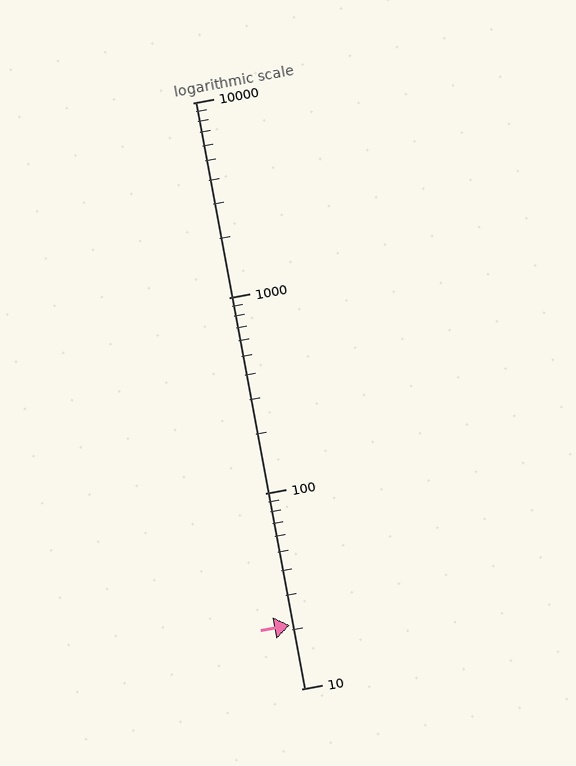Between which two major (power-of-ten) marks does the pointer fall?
The pointer is between 10 and 100.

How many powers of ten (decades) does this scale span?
The scale spans 3 decades, from 10 to 10000.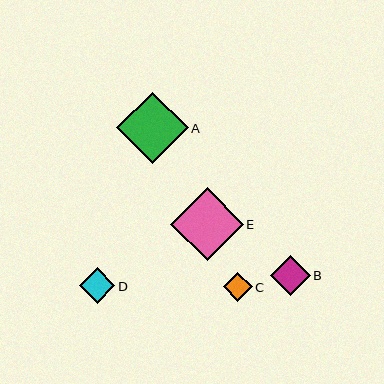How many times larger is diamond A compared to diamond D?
Diamond A is approximately 2.0 times the size of diamond D.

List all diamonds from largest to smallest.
From largest to smallest: E, A, B, D, C.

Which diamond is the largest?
Diamond E is the largest with a size of approximately 72 pixels.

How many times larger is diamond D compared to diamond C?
Diamond D is approximately 1.2 times the size of diamond C.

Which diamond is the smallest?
Diamond C is the smallest with a size of approximately 29 pixels.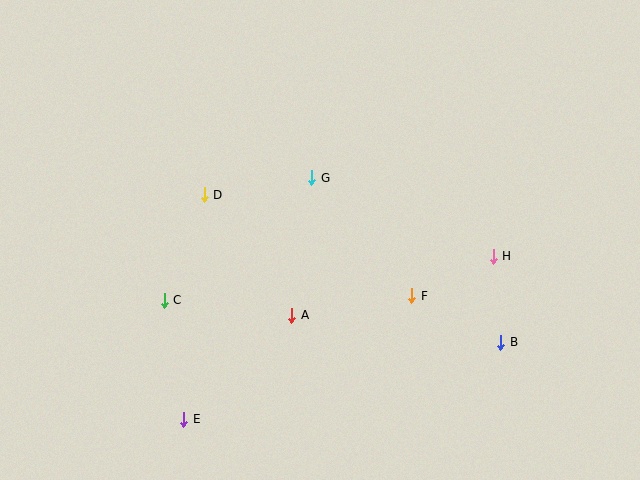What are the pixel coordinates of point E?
Point E is at (184, 419).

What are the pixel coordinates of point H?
Point H is at (493, 256).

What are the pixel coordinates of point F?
Point F is at (412, 296).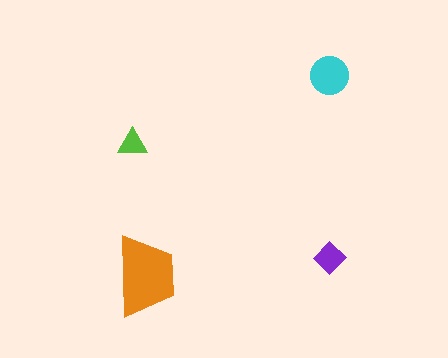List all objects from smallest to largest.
The lime triangle, the purple diamond, the cyan circle, the orange trapezoid.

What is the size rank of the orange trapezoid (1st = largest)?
1st.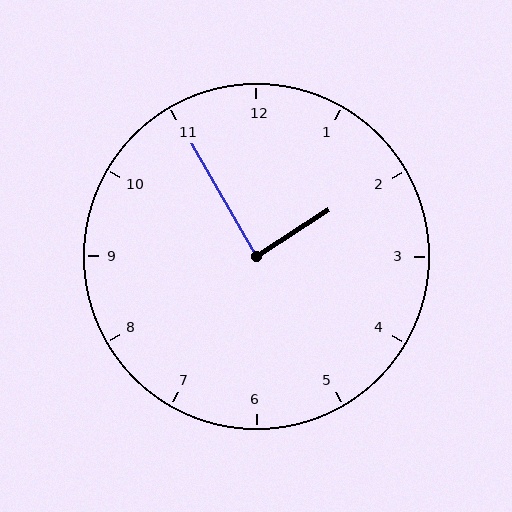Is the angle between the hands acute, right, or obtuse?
It is right.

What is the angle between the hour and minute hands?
Approximately 88 degrees.